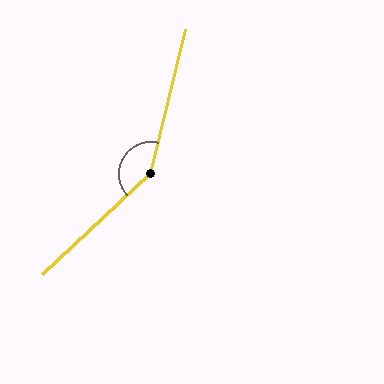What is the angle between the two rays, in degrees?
Approximately 147 degrees.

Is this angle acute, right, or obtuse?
It is obtuse.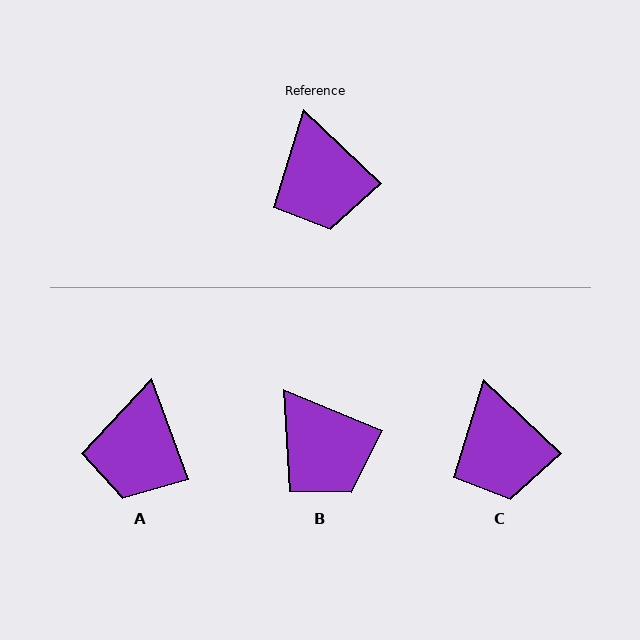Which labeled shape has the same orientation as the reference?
C.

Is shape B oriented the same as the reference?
No, it is off by about 20 degrees.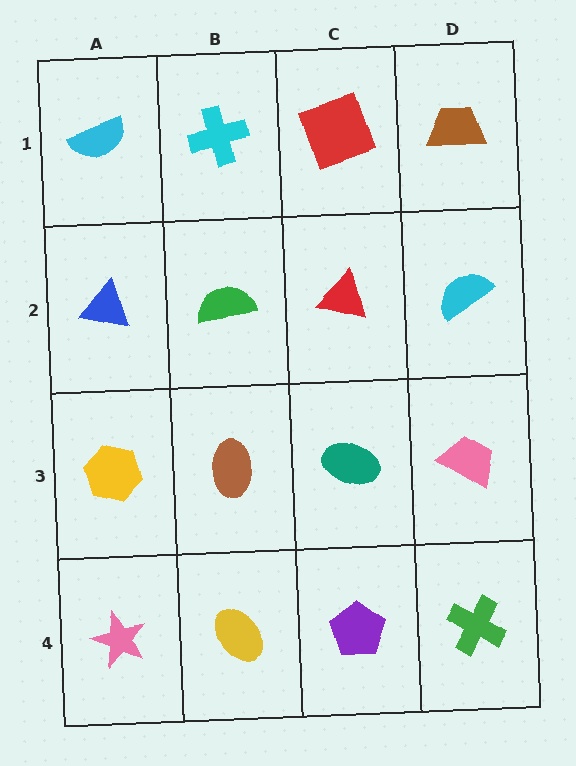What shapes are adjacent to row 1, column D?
A cyan semicircle (row 2, column D), a red square (row 1, column C).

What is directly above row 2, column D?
A brown trapezoid.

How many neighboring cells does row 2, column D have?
3.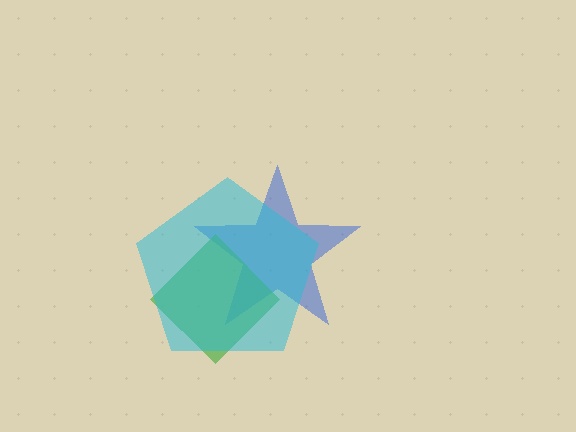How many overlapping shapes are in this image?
There are 3 overlapping shapes in the image.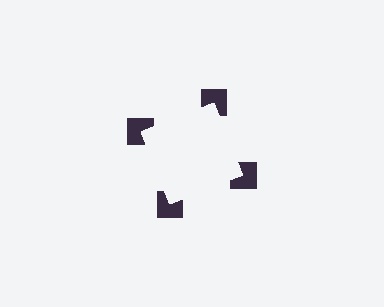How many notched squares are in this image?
There are 4 — one at each vertex of the illusory square.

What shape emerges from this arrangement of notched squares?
An illusory square — its edges are inferred from the aligned wedge cuts in the notched squares, not physically drawn.